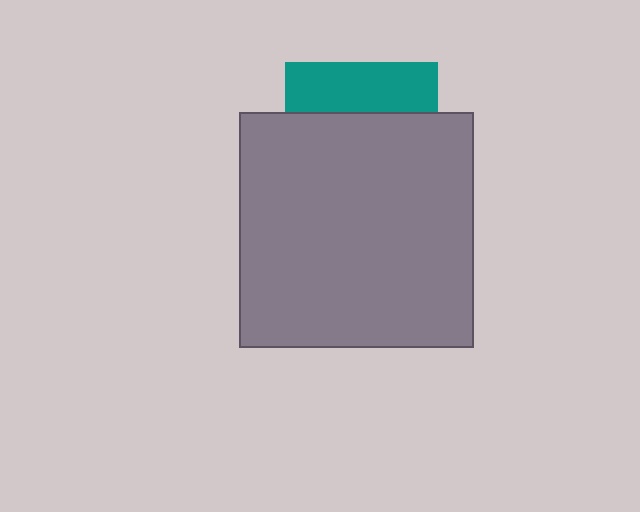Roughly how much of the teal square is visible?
A small part of it is visible (roughly 32%).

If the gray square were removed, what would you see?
You would see the complete teal square.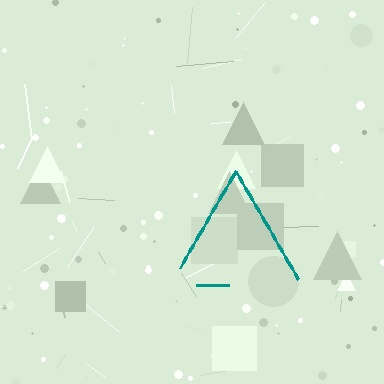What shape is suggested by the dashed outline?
The dashed outline suggests a triangle.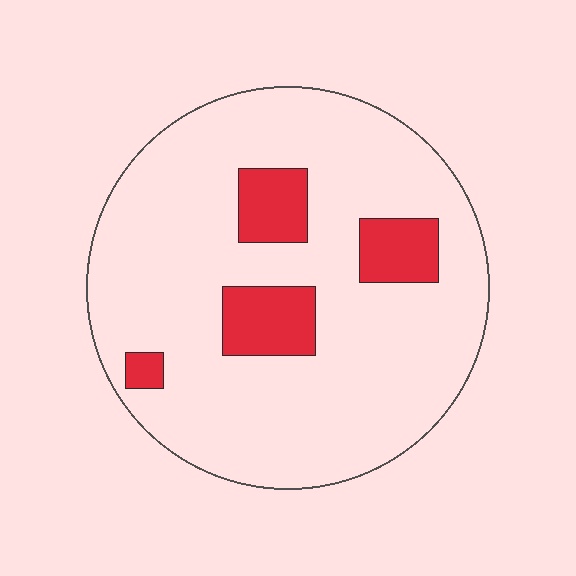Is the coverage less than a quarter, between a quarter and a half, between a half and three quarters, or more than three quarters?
Less than a quarter.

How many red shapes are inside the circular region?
4.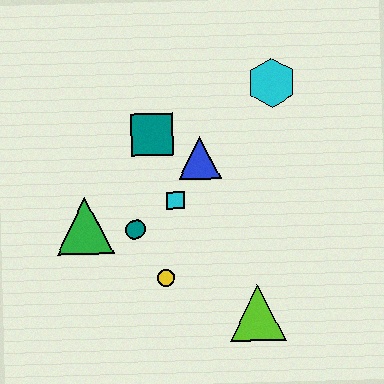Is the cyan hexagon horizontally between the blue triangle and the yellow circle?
No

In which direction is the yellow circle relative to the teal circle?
The yellow circle is below the teal circle.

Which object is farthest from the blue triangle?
The lime triangle is farthest from the blue triangle.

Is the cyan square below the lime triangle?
No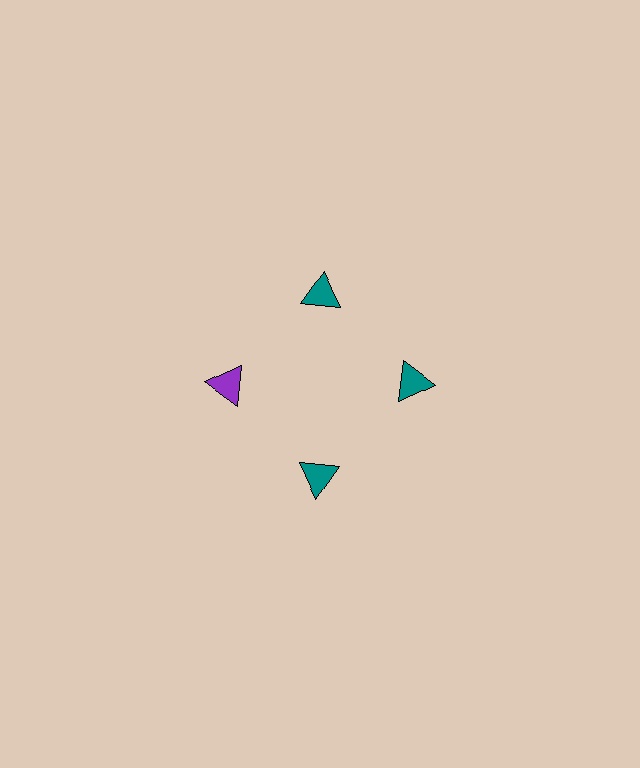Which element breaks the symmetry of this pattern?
The purple triangle at roughly the 9 o'clock position breaks the symmetry. All other shapes are teal triangles.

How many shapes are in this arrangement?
There are 4 shapes arranged in a ring pattern.